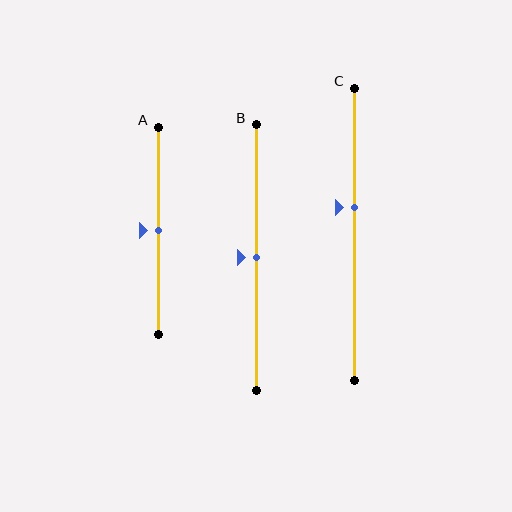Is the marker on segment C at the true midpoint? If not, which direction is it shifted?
No, the marker on segment C is shifted upward by about 9% of the segment length.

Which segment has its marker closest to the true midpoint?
Segment A has its marker closest to the true midpoint.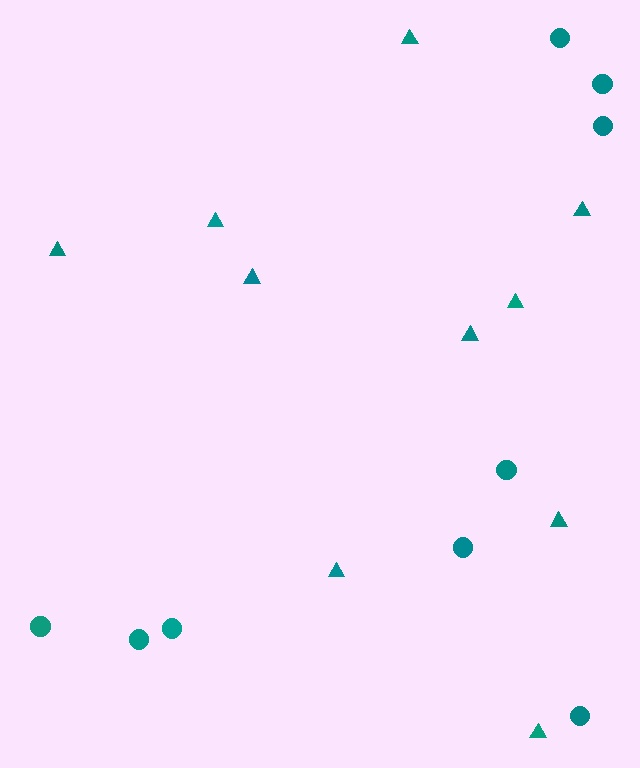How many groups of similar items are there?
There are 2 groups: one group of circles (9) and one group of triangles (10).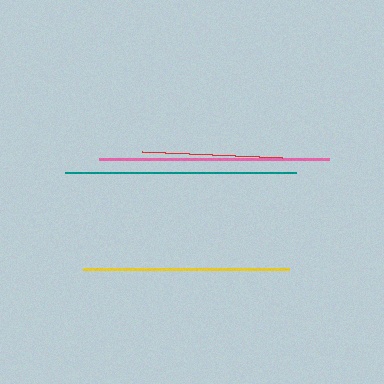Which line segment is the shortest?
The red line is the shortest at approximately 140 pixels.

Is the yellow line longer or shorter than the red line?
The yellow line is longer than the red line.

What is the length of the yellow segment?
The yellow segment is approximately 206 pixels long.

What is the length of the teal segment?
The teal segment is approximately 230 pixels long.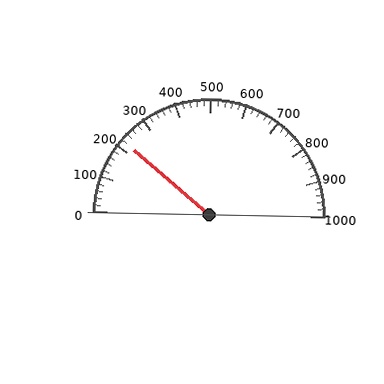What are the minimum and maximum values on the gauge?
The gauge ranges from 0 to 1000.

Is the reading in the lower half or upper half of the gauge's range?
The reading is in the lower half of the range (0 to 1000).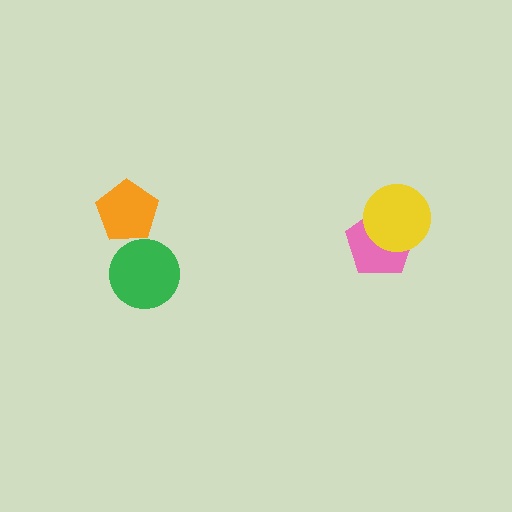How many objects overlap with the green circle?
0 objects overlap with the green circle.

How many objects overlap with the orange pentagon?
0 objects overlap with the orange pentagon.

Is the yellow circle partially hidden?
No, no other shape covers it.